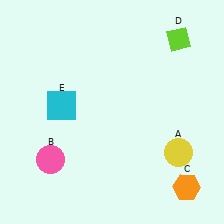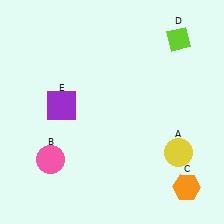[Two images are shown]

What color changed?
The square (E) changed from cyan in Image 1 to purple in Image 2.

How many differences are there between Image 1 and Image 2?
There is 1 difference between the two images.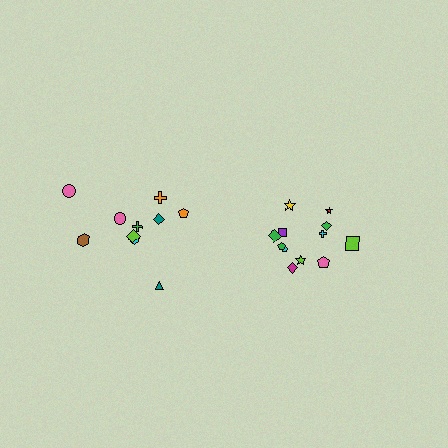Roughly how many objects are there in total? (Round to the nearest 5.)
Roughly 20 objects in total.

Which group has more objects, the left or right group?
The right group.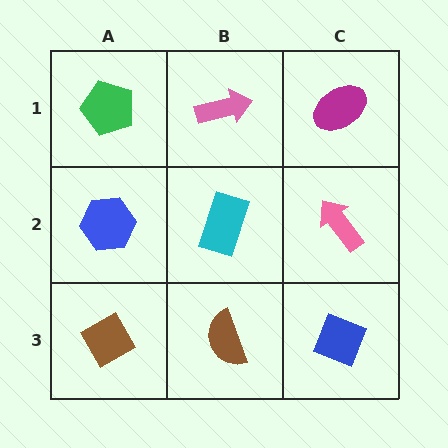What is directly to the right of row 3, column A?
A brown semicircle.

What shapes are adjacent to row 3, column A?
A blue hexagon (row 2, column A), a brown semicircle (row 3, column B).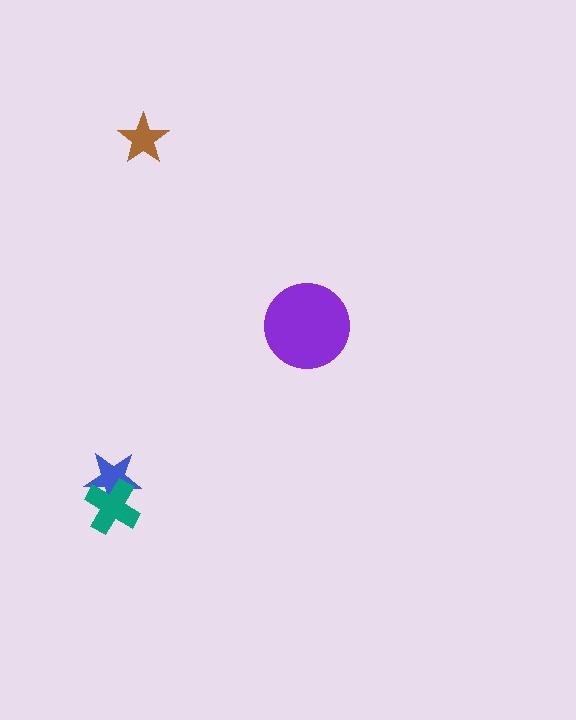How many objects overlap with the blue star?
1 object overlaps with the blue star.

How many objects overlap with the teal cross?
1 object overlaps with the teal cross.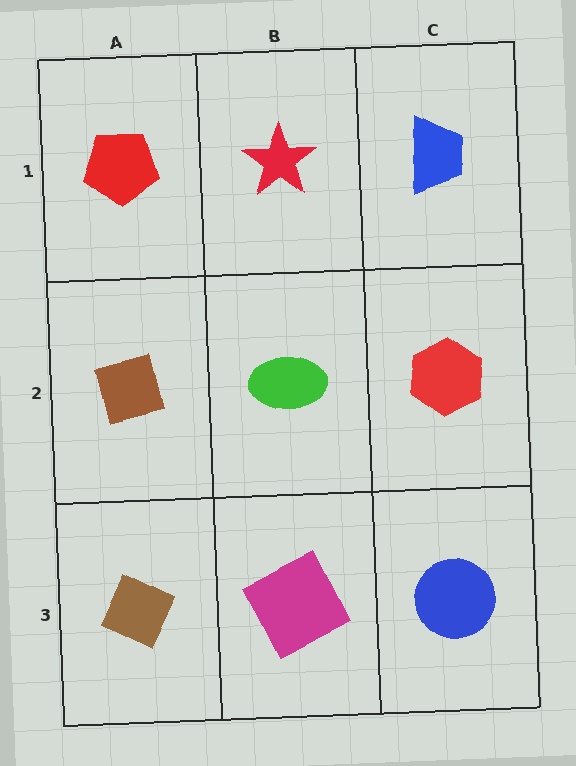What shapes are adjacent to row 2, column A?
A red pentagon (row 1, column A), a brown diamond (row 3, column A), a green ellipse (row 2, column B).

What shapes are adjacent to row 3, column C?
A red hexagon (row 2, column C), a magenta square (row 3, column B).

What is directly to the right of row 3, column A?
A magenta square.